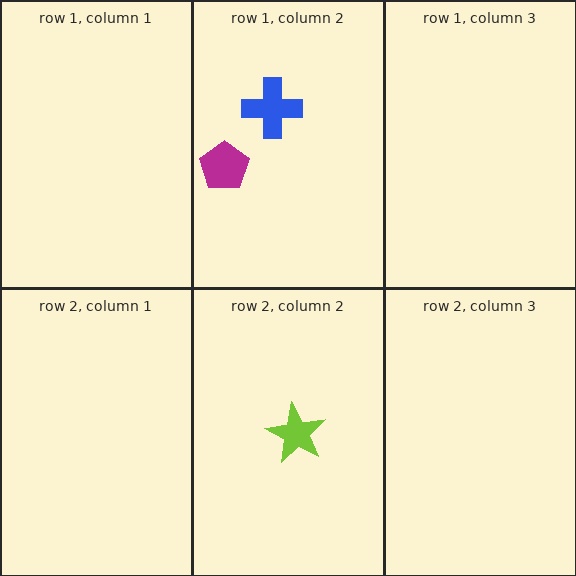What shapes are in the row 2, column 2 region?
The lime star.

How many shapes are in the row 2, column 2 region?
1.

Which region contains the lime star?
The row 2, column 2 region.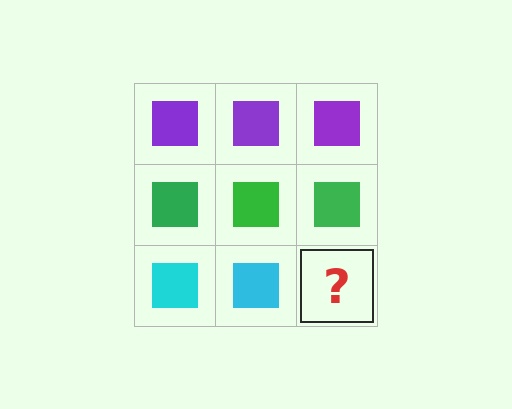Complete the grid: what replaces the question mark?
The question mark should be replaced with a cyan square.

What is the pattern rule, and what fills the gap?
The rule is that each row has a consistent color. The gap should be filled with a cyan square.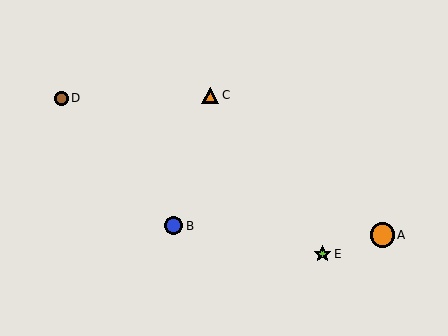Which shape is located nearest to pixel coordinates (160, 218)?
The blue circle (labeled B) at (174, 226) is nearest to that location.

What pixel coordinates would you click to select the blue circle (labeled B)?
Click at (174, 226) to select the blue circle B.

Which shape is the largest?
The orange circle (labeled A) is the largest.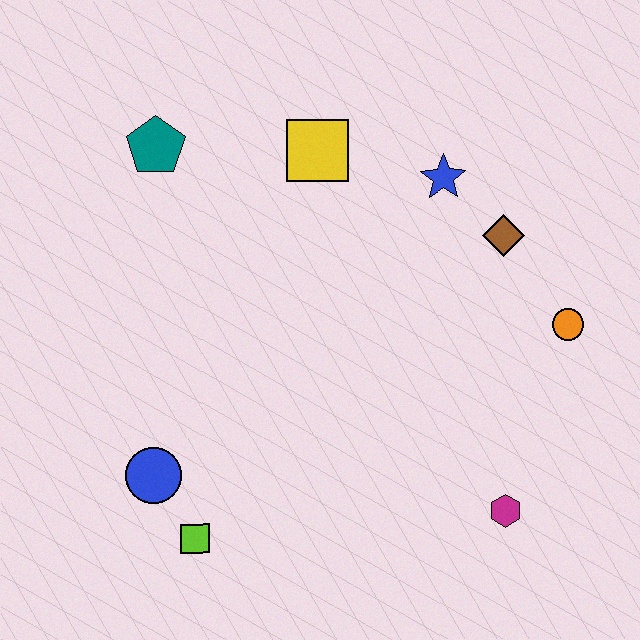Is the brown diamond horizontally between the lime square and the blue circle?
No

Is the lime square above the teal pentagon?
No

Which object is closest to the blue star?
The brown diamond is closest to the blue star.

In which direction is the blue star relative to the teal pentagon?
The blue star is to the right of the teal pentagon.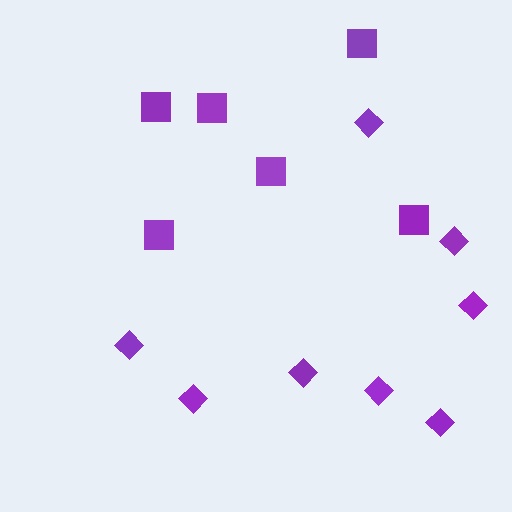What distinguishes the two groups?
There are 2 groups: one group of diamonds (8) and one group of squares (6).